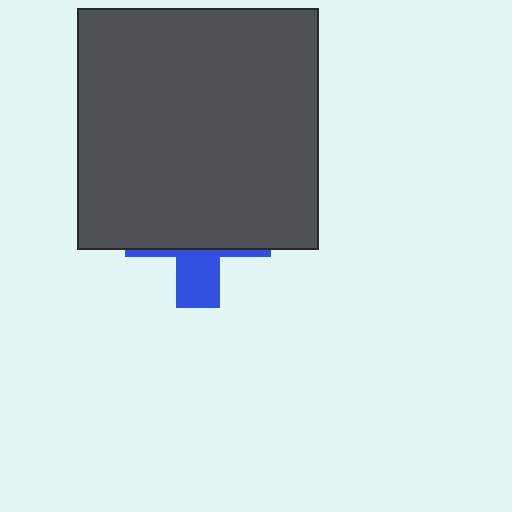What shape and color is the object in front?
The object in front is a dark gray square.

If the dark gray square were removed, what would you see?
You would see the complete blue cross.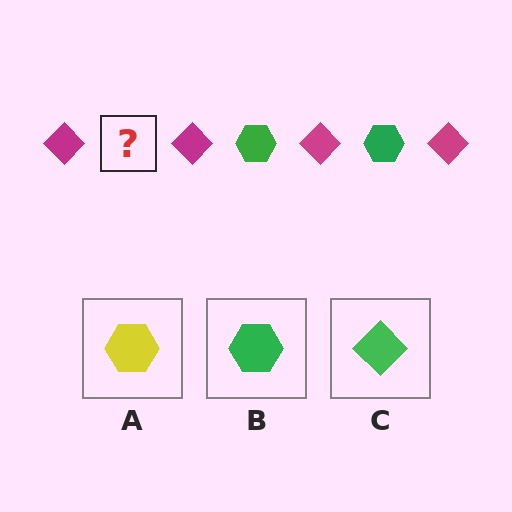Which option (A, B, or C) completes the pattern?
B.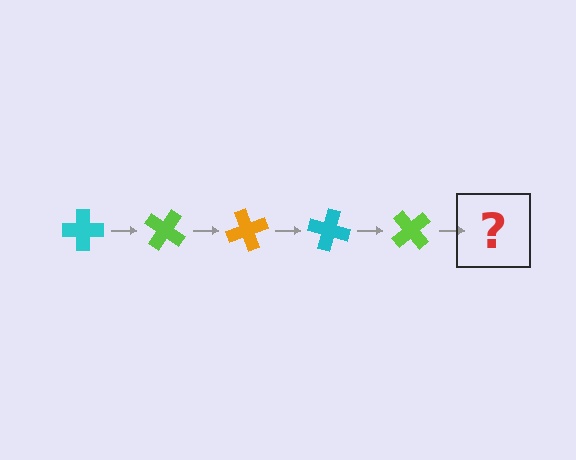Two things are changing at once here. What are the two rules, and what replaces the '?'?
The two rules are that it rotates 35 degrees each step and the color cycles through cyan, lime, and orange. The '?' should be an orange cross, rotated 175 degrees from the start.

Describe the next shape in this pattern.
It should be an orange cross, rotated 175 degrees from the start.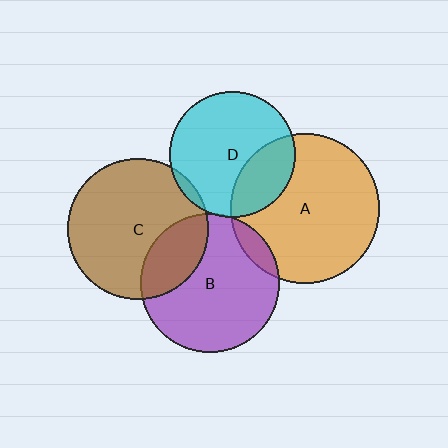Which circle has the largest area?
Circle A (orange).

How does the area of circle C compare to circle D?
Approximately 1.2 times.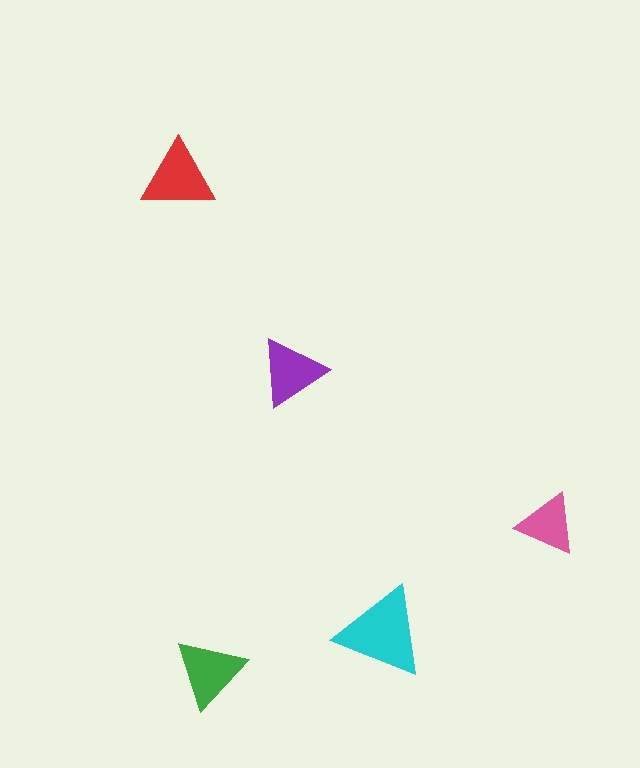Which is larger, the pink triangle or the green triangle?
The green one.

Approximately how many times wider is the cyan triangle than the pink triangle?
About 1.5 times wider.